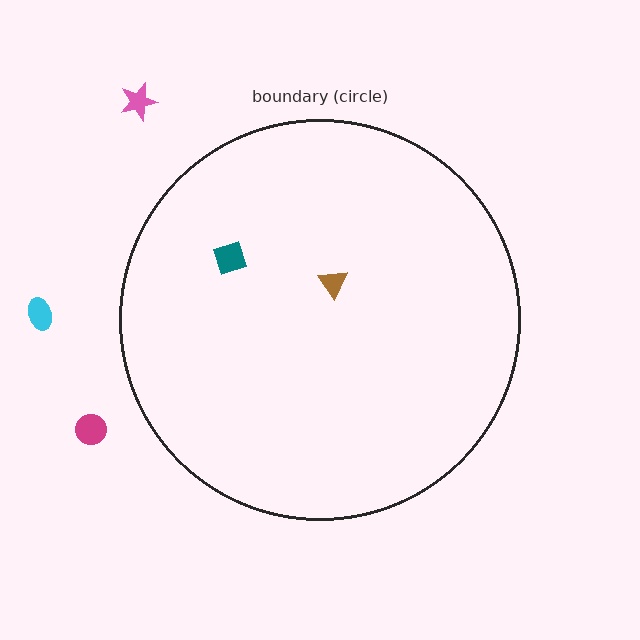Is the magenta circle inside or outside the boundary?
Outside.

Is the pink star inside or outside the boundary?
Outside.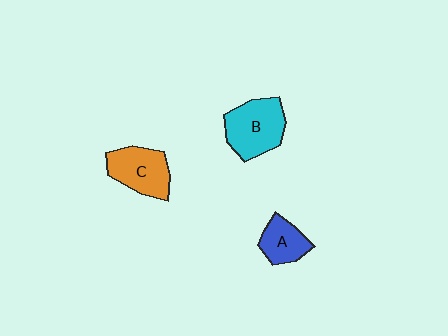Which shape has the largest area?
Shape B (cyan).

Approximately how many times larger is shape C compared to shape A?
Approximately 1.4 times.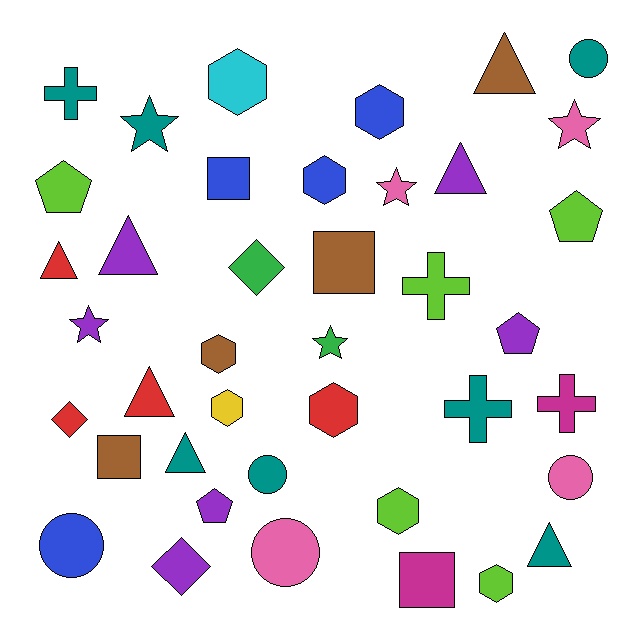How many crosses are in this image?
There are 4 crosses.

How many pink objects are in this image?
There are 4 pink objects.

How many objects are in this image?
There are 40 objects.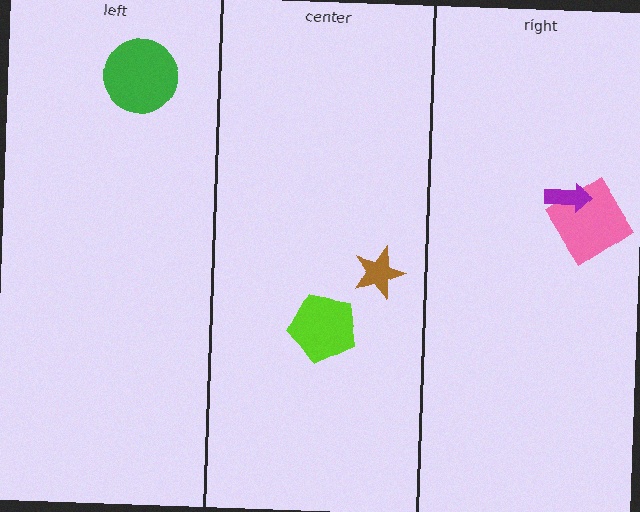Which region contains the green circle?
The left region.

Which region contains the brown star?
The center region.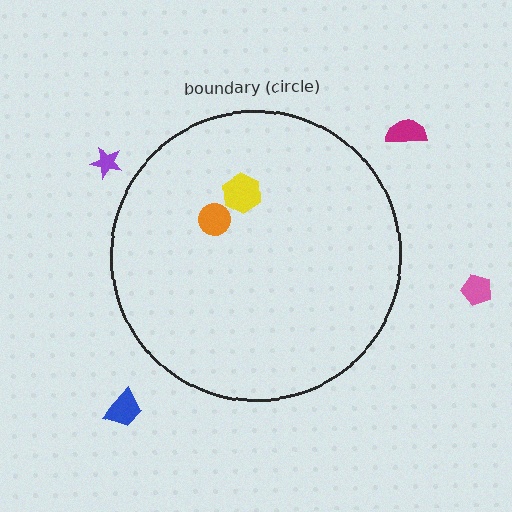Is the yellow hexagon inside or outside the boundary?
Inside.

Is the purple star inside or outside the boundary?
Outside.